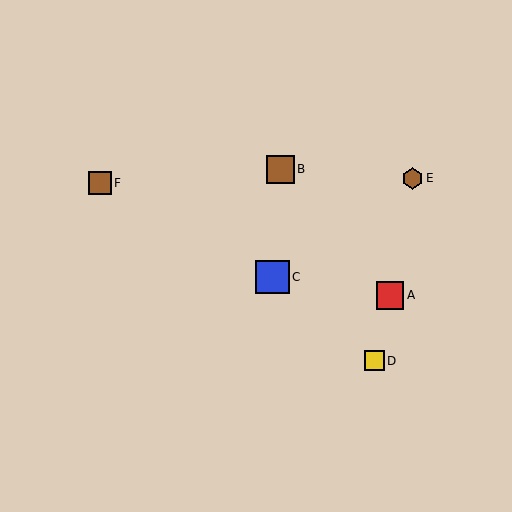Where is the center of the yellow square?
The center of the yellow square is at (374, 361).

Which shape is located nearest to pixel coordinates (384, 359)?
The yellow square (labeled D) at (374, 361) is nearest to that location.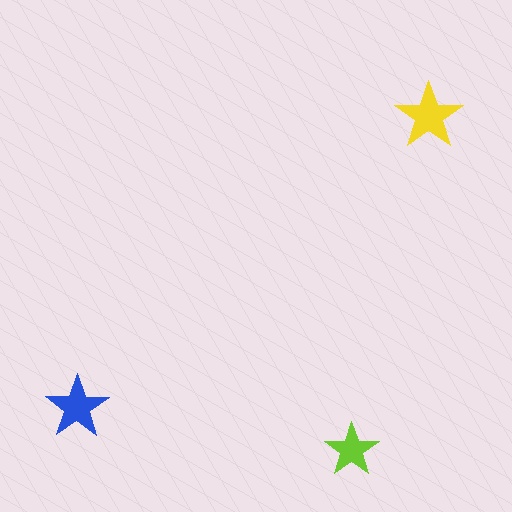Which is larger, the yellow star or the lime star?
The yellow one.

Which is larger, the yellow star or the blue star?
The yellow one.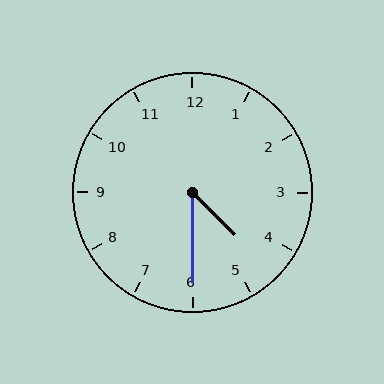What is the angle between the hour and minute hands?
Approximately 45 degrees.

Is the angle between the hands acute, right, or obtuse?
It is acute.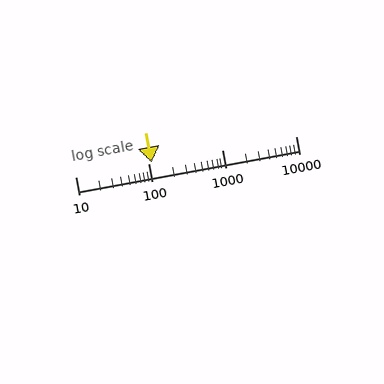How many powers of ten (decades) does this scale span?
The scale spans 3 decades, from 10 to 10000.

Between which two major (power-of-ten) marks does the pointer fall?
The pointer is between 100 and 1000.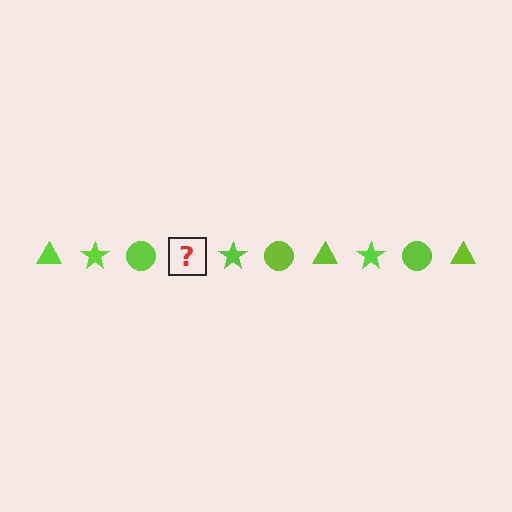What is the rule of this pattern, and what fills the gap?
The rule is that the pattern cycles through triangle, star, circle shapes in lime. The gap should be filled with a lime triangle.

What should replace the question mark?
The question mark should be replaced with a lime triangle.